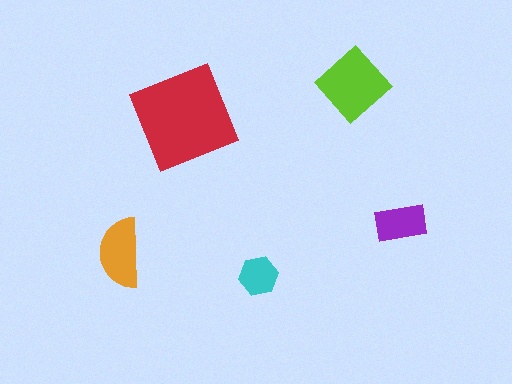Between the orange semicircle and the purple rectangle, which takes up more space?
The orange semicircle.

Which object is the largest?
The red diamond.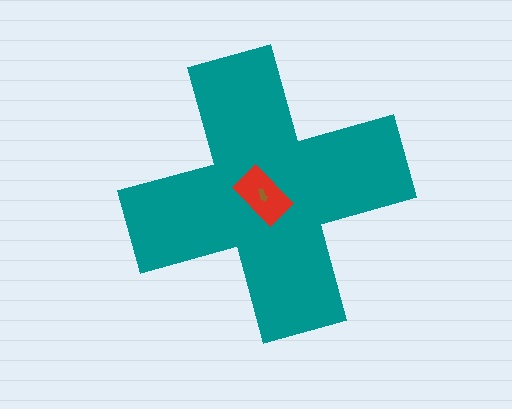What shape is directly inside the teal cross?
The red rectangle.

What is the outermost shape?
The teal cross.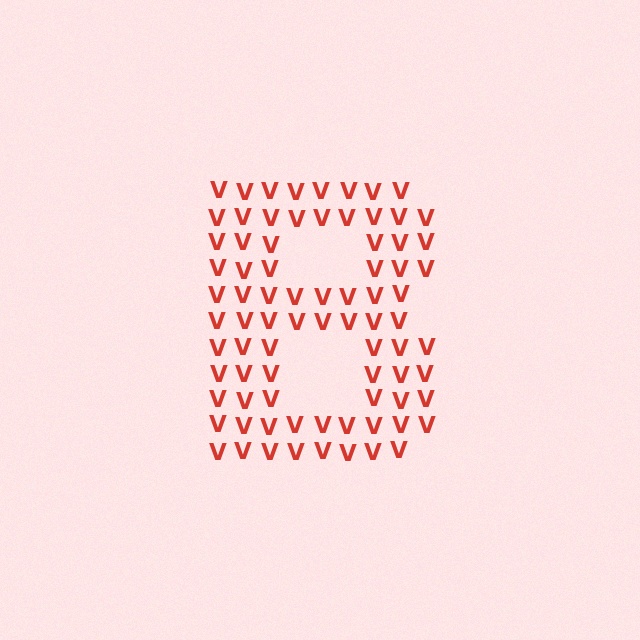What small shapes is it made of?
It is made of small letter V's.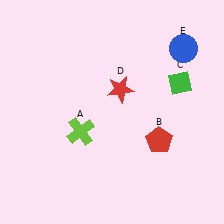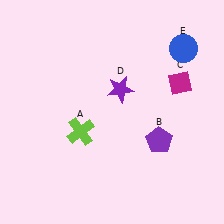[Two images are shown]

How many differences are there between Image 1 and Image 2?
There are 3 differences between the two images.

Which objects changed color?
B changed from red to purple. C changed from green to magenta. D changed from red to purple.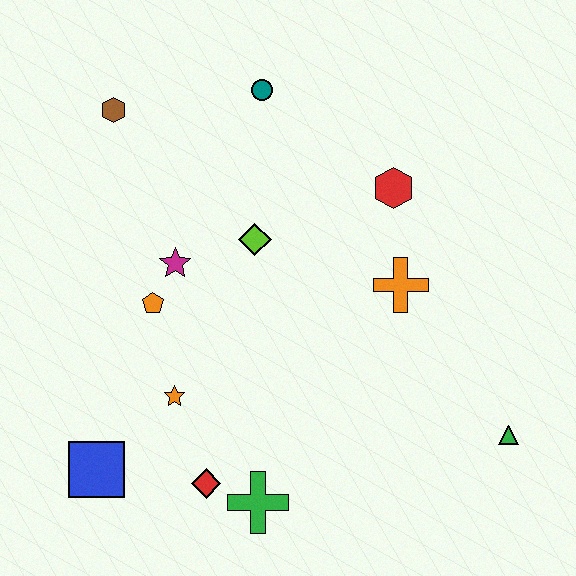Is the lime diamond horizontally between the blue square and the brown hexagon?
No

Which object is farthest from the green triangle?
The brown hexagon is farthest from the green triangle.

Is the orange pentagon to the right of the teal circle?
No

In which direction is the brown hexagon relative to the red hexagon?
The brown hexagon is to the left of the red hexagon.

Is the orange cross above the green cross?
Yes